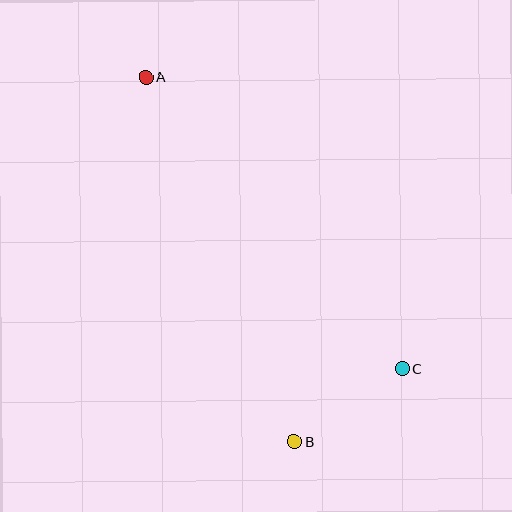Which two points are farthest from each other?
Points A and B are farthest from each other.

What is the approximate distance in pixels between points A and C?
The distance between A and C is approximately 388 pixels.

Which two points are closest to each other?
Points B and C are closest to each other.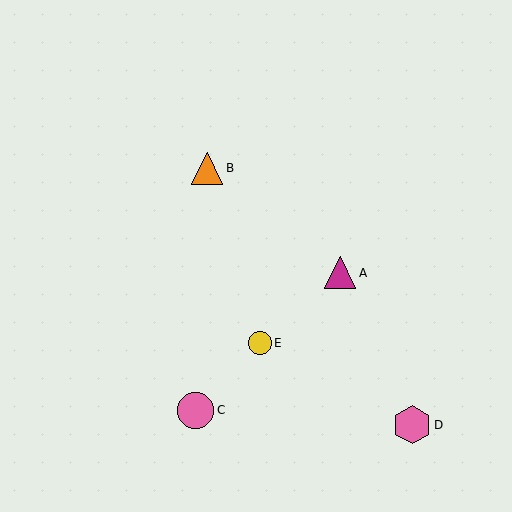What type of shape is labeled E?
Shape E is a yellow circle.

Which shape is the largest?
The pink hexagon (labeled D) is the largest.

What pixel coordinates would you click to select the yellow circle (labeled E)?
Click at (260, 343) to select the yellow circle E.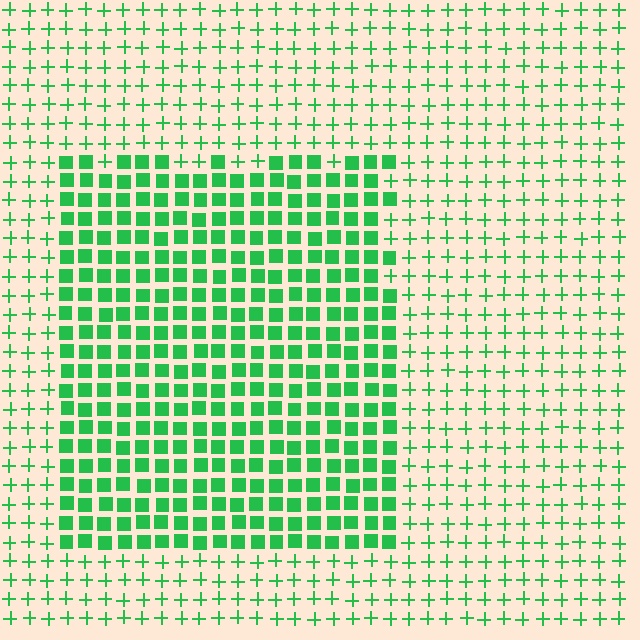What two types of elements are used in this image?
The image uses squares inside the rectangle region and plus signs outside it.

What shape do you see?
I see a rectangle.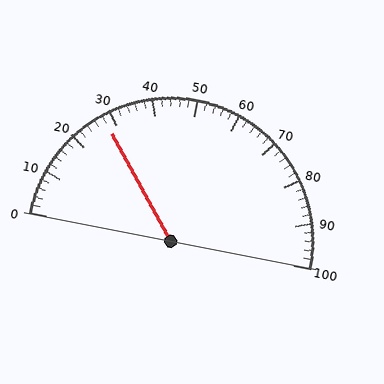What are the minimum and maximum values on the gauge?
The gauge ranges from 0 to 100.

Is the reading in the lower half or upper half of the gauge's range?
The reading is in the lower half of the range (0 to 100).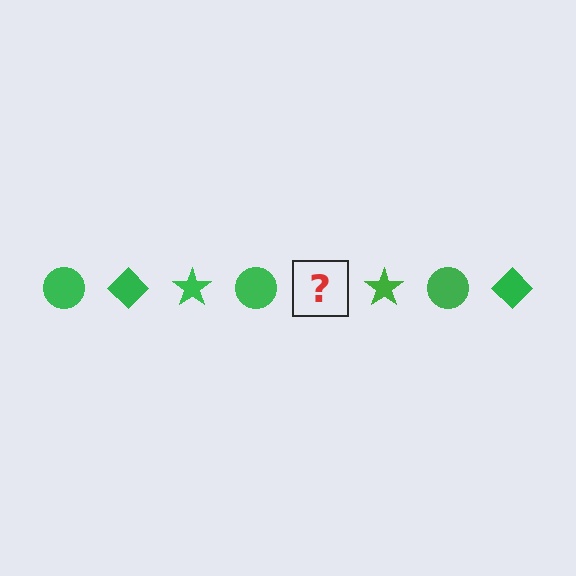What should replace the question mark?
The question mark should be replaced with a green diamond.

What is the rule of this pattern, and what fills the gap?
The rule is that the pattern cycles through circle, diamond, star shapes in green. The gap should be filled with a green diamond.